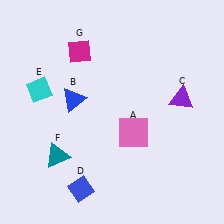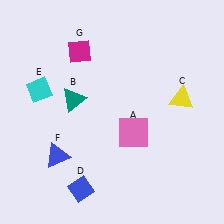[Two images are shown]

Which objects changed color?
B changed from blue to teal. C changed from purple to yellow. F changed from teal to blue.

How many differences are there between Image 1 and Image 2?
There are 3 differences between the two images.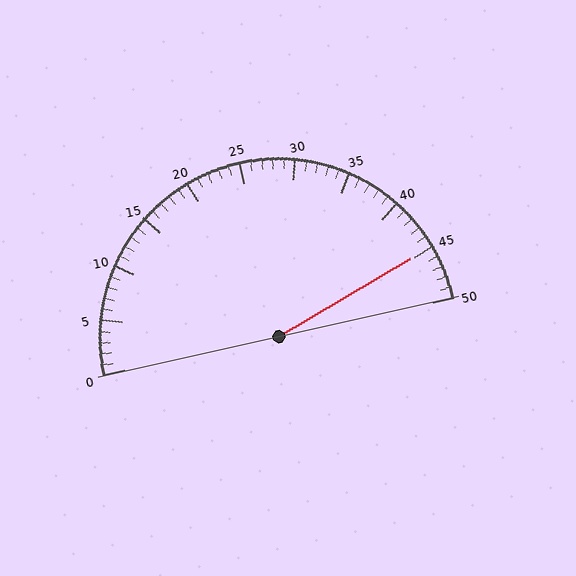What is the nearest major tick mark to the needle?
The nearest major tick mark is 45.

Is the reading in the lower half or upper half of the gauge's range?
The reading is in the upper half of the range (0 to 50).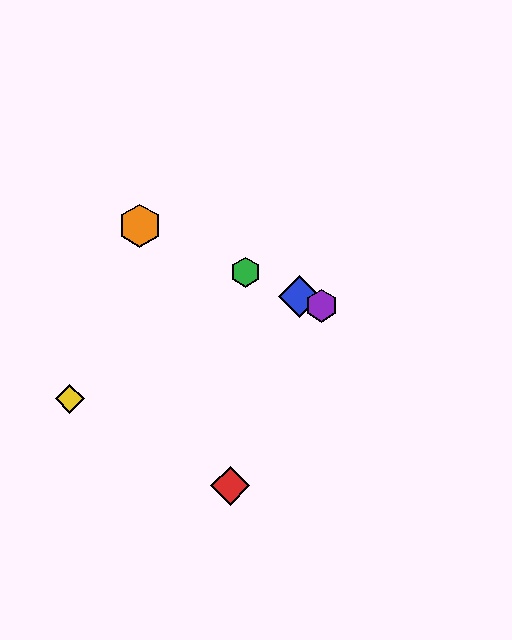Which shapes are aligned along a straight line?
The blue diamond, the green hexagon, the purple hexagon, the orange hexagon are aligned along a straight line.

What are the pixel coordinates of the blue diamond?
The blue diamond is at (300, 296).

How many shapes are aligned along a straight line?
4 shapes (the blue diamond, the green hexagon, the purple hexagon, the orange hexagon) are aligned along a straight line.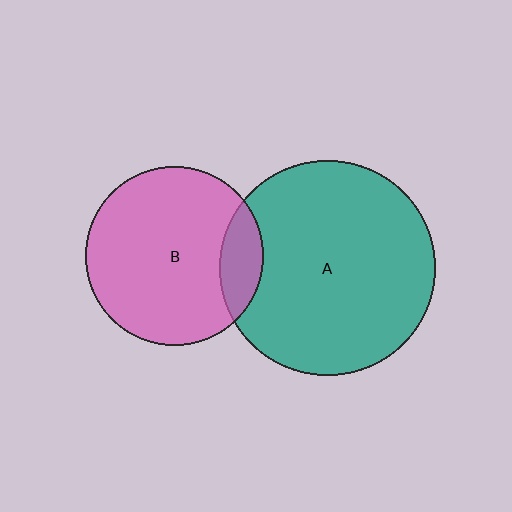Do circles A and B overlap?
Yes.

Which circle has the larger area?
Circle A (teal).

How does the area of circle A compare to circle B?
Approximately 1.5 times.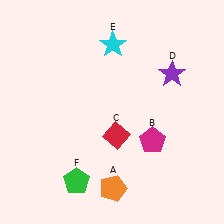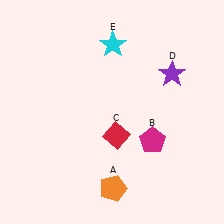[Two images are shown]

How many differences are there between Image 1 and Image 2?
There is 1 difference between the two images.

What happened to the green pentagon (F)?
The green pentagon (F) was removed in Image 2. It was in the bottom-left area of Image 1.